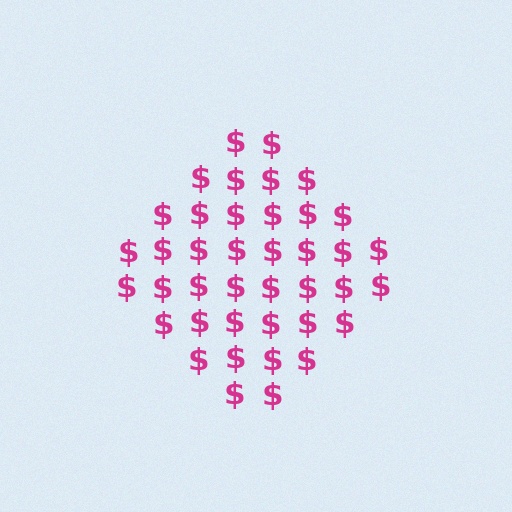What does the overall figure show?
The overall figure shows a diamond.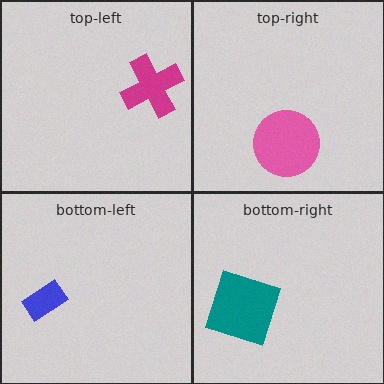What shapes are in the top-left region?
The magenta cross.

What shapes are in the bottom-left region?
The blue rectangle.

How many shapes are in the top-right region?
1.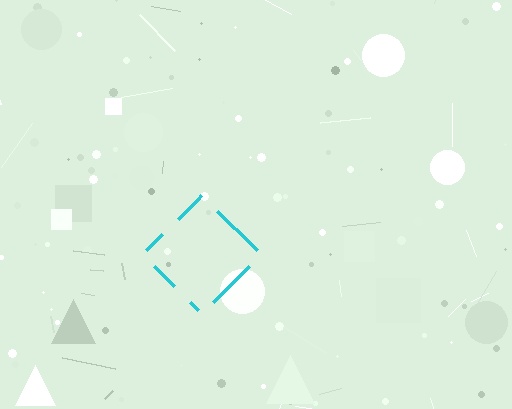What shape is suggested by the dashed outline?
The dashed outline suggests a diamond.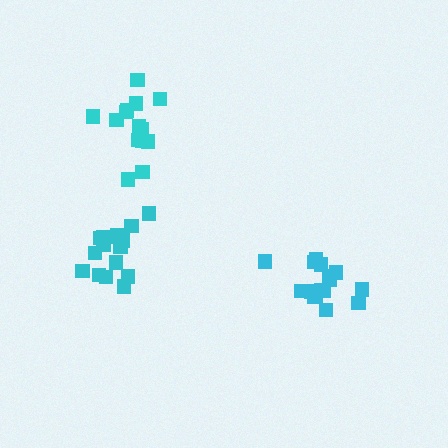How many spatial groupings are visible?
There are 3 spatial groupings.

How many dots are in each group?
Group 1: 16 dots, Group 2: 14 dots, Group 3: 16 dots (46 total).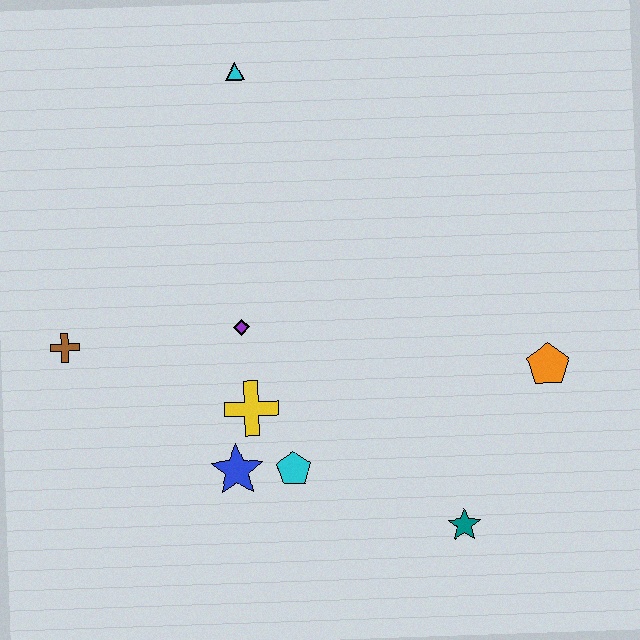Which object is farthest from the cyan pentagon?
The cyan triangle is farthest from the cyan pentagon.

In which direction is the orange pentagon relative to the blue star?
The orange pentagon is to the right of the blue star.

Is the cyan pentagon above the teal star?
Yes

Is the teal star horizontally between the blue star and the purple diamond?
No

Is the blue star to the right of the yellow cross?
No